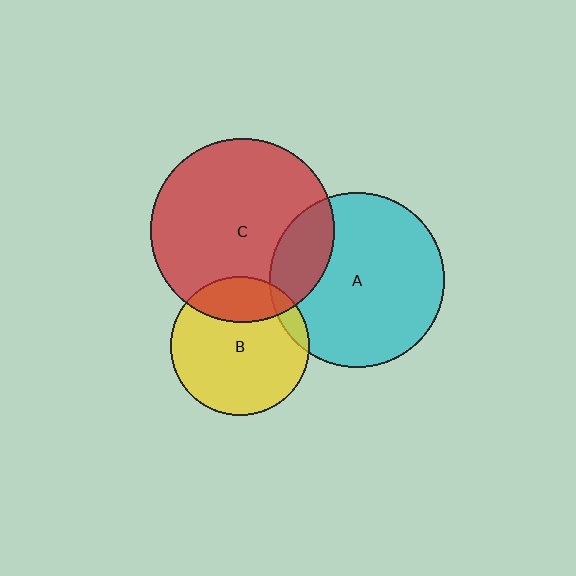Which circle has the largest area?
Circle C (red).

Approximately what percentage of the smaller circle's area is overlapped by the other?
Approximately 10%.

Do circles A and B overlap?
Yes.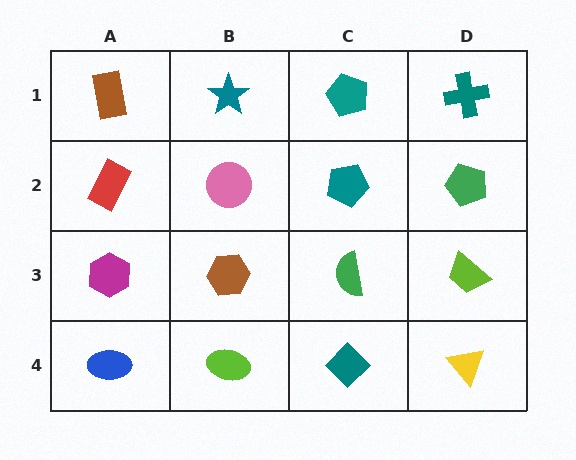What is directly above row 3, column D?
A green pentagon.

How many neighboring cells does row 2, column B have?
4.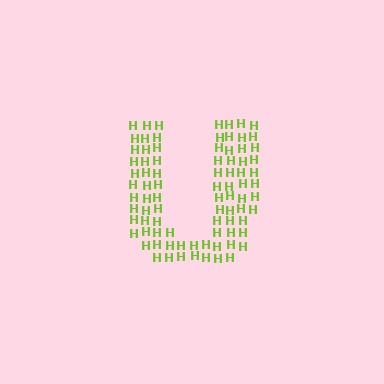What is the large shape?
The large shape is the letter U.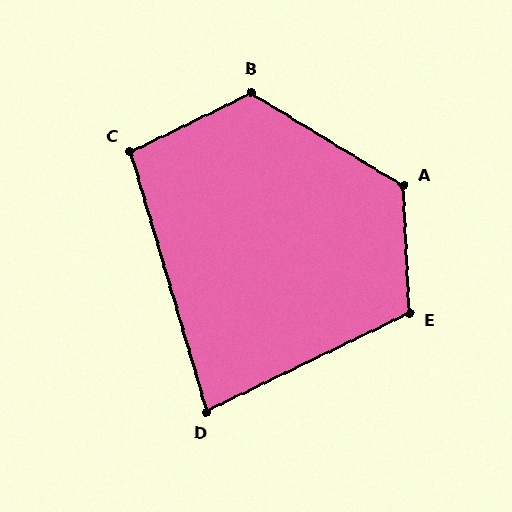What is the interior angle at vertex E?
Approximately 113 degrees (obtuse).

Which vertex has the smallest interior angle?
D, at approximately 80 degrees.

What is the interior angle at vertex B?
Approximately 123 degrees (obtuse).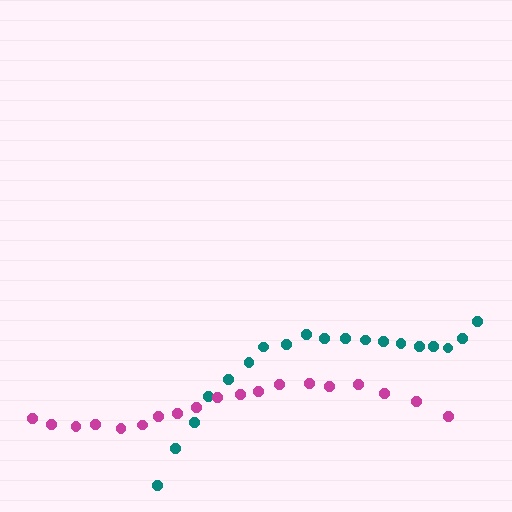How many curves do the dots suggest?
There are 2 distinct paths.